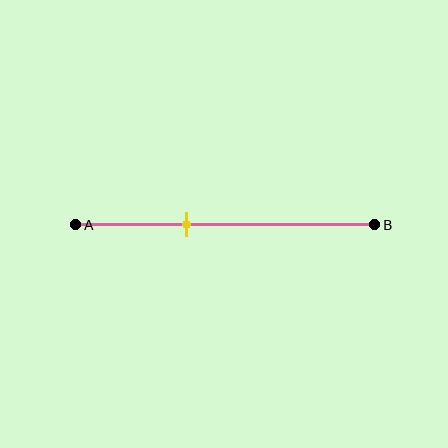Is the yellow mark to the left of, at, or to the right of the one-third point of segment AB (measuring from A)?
The yellow mark is to the right of the one-third point of segment AB.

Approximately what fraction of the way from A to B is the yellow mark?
The yellow mark is approximately 35% of the way from A to B.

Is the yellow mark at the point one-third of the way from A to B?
No, the mark is at about 35% from A, not at the 33% one-third point.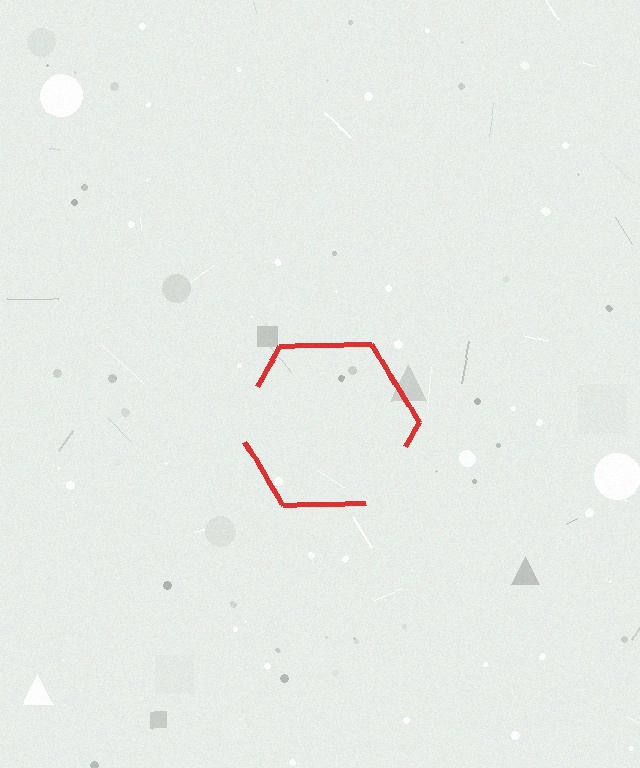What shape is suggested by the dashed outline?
The dashed outline suggests a hexagon.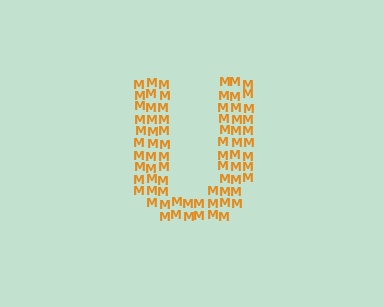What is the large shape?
The large shape is the letter U.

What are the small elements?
The small elements are letter M's.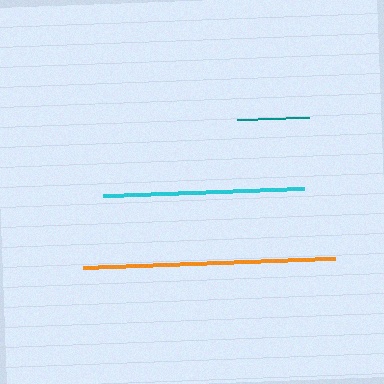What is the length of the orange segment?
The orange segment is approximately 253 pixels long.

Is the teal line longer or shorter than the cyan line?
The cyan line is longer than the teal line.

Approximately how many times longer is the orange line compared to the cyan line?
The orange line is approximately 1.3 times the length of the cyan line.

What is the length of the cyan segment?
The cyan segment is approximately 200 pixels long.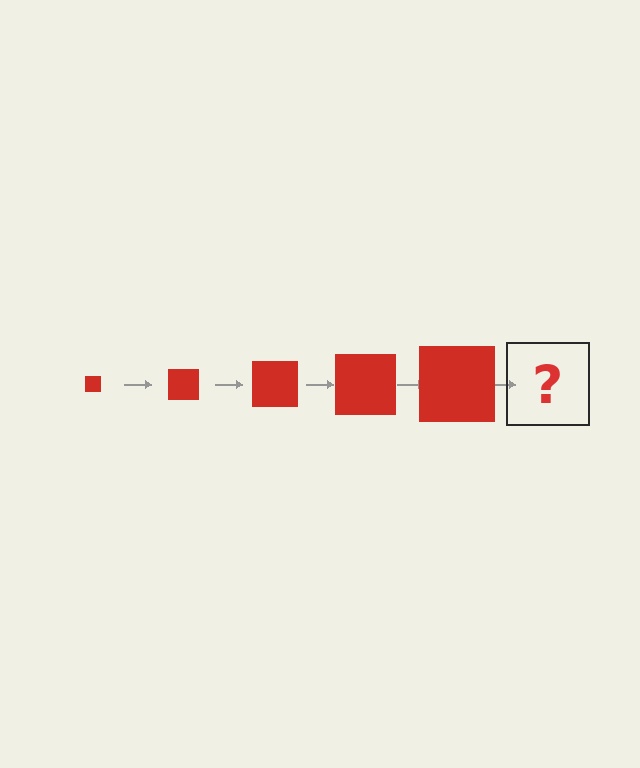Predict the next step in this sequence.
The next step is a red square, larger than the previous one.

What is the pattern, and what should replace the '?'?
The pattern is that the square gets progressively larger each step. The '?' should be a red square, larger than the previous one.